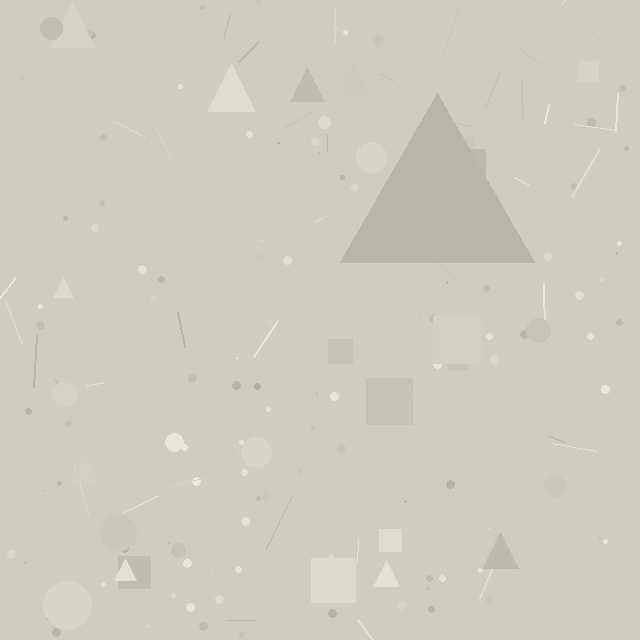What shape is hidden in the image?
A triangle is hidden in the image.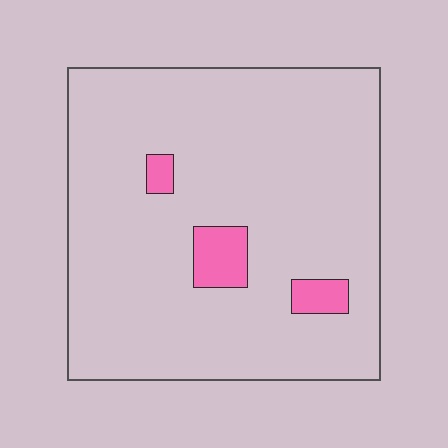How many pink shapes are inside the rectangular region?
3.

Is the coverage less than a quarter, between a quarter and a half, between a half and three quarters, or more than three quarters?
Less than a quarter.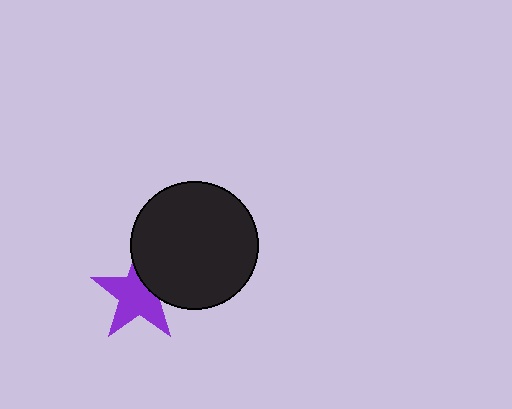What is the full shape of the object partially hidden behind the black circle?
The partially hidden object is a purple star.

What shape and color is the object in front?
The object in front is a black circle.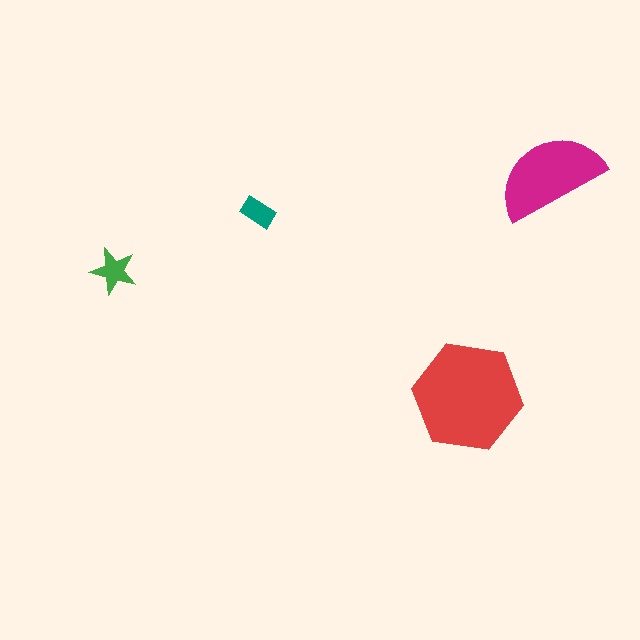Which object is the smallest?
The teal rectangle.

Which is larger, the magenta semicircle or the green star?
The magenta semicircle.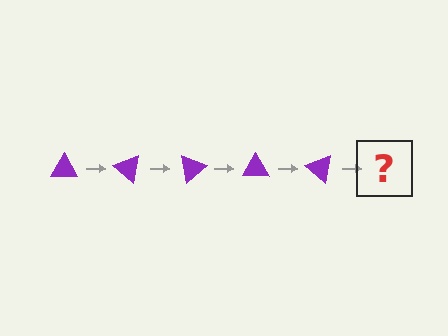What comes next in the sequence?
The next element should be a purple triangle rotated 200 degrees.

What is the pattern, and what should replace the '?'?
The pattern is that the triangle rotates 40 degrees each step. The '?' should be a purple triangle rotated 200 degrees.